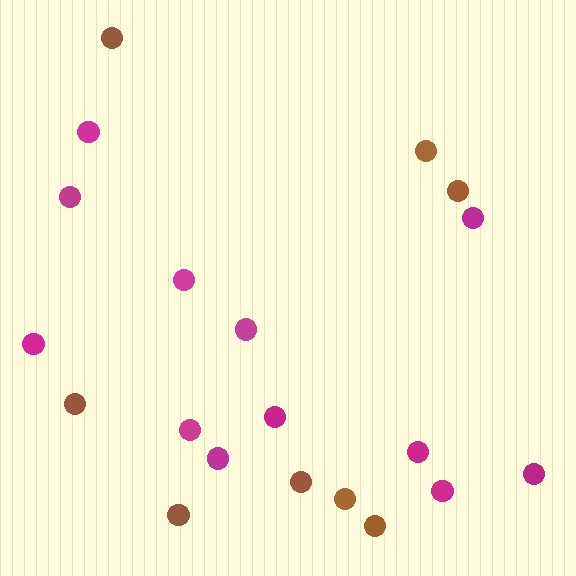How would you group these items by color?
There are 2 groups: one group of brown circles (8) and one group of magenta circles (12).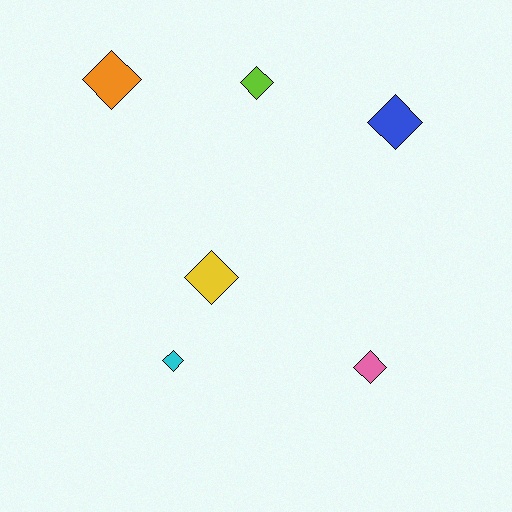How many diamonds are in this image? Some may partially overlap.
There are 6 diamonds.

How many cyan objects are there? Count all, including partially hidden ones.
There is 1 cyan object.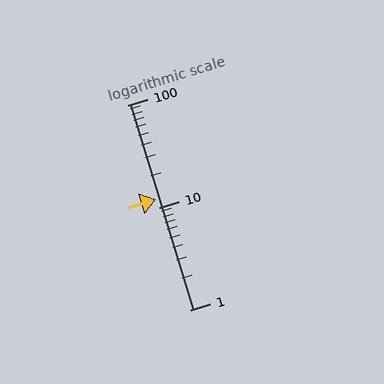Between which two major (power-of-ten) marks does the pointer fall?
The pointer is between 10 and 100.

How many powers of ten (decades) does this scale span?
The scale spans 2 decades, from 1 to 100.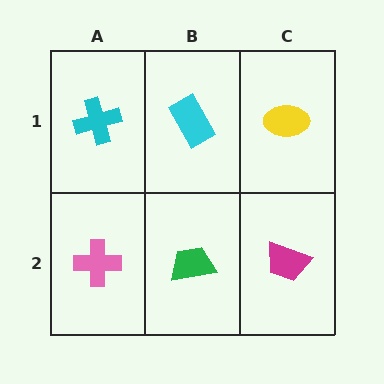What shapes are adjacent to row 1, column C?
A magenta trapezoid (row 2, column C), a cyan rectangle (row 1, column B).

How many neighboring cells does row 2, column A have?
2.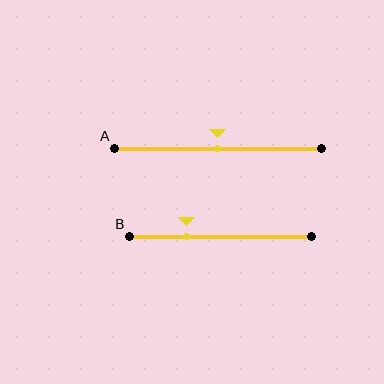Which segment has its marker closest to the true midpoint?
Segment A has its marker closest to the true midpoint.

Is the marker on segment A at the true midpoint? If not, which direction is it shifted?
Yes, the marker on segment A is at the true midpoint.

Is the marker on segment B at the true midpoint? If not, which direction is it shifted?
No, the marker on segment B is shifted to the left by about 18% of the segment length.